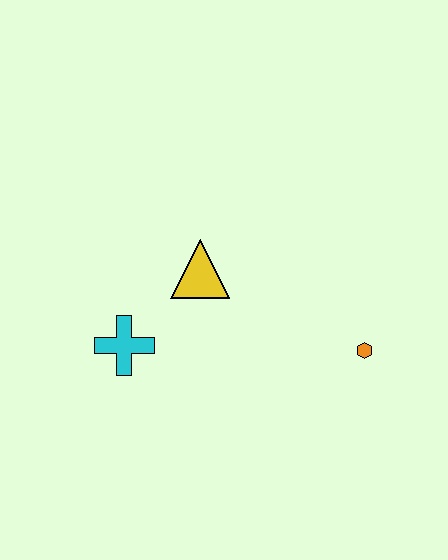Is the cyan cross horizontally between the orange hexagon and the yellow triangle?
No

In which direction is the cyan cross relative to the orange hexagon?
The cyan cross is to the left of the orange hexagon.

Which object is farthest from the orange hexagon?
The cyan cross is farthest from the orange hexagon.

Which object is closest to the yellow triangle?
The cyan cross is closest to the yellow triangle.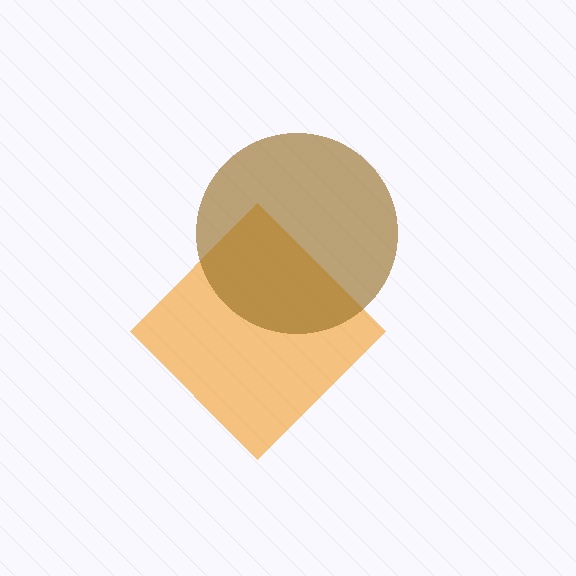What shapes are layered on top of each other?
The layered shapes are: an orange diamond, a brown circle.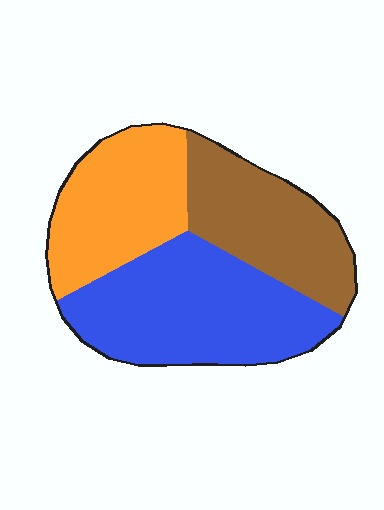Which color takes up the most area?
Blue, at roughly 40%.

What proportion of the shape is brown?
Brown takes up about one quarter (1/4) of the shape.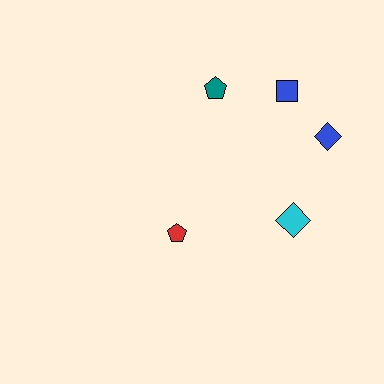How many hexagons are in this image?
There are no hexagons.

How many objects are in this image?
There are 5 objects.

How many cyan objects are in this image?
There is 1 cyan object.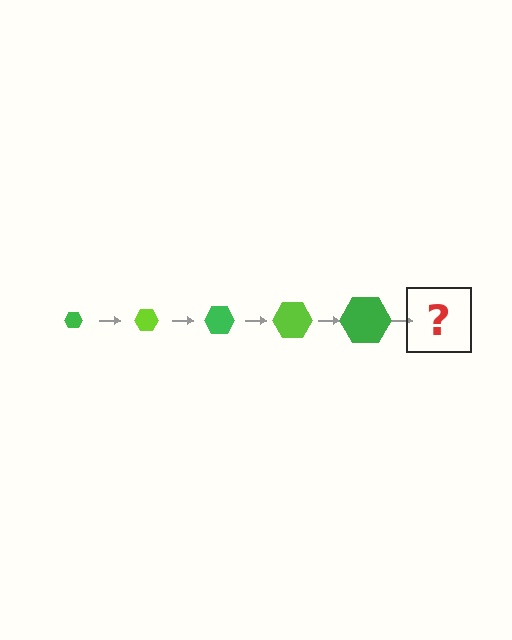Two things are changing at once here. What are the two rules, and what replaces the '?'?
The two rules are that the hexagon grows larger each step and the color cycles through green and lime. The '?' should be a lime hexagon, larger than the previous one.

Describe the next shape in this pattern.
It should be a lime hexagon, larger than the previous one.